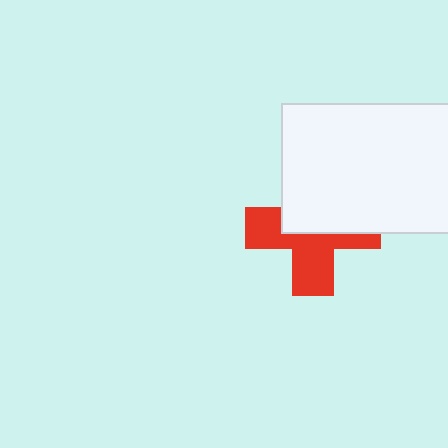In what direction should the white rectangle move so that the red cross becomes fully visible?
The white rectangle should move up. That is the shortest direction to clear the overlap and leave the red cross fully visible.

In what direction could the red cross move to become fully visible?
The red cross could move down. That would shift it out from behind the white rectangle entirely.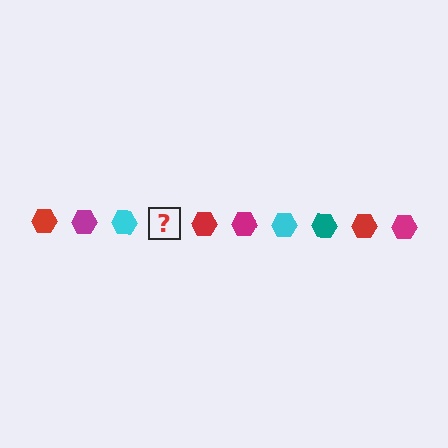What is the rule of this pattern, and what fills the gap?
The rule is that the pattern cycles through red, magenta, cyan, teal hexagons. The gap should be filled with a teal hexagon.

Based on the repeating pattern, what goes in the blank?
The blank should be a teal hexagon.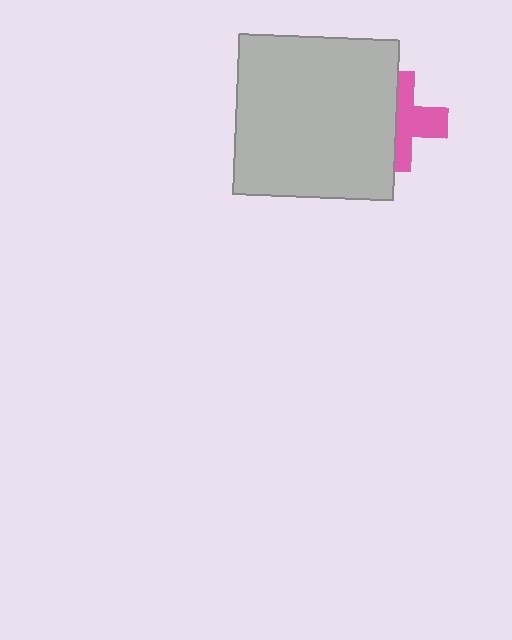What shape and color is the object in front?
The object in front is a light gray square.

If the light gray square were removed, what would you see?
You would see the complete pink cross.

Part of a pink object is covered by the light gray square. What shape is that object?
It is a cross.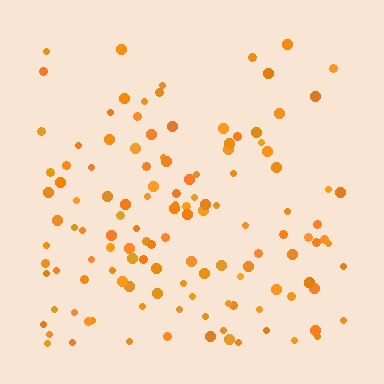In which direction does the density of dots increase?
From top to bottom, with the bottom side densest.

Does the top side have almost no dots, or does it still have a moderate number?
Still a moderate number, just noticeably fewer than the bottom.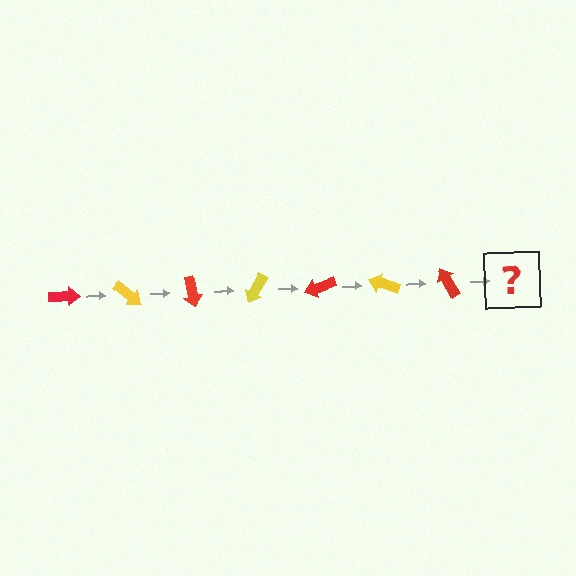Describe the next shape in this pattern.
It should be a yellow arrow, rotated 280 degrees from the start.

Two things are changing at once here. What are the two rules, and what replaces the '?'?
The two rules are that it rotates 40 degrees each step and the color cycles through red and yellow. The '?' should be a yellow arrow, rotated 280 degrees from the start.